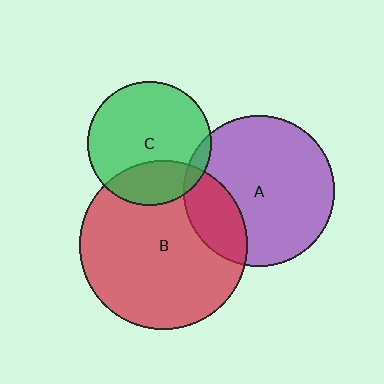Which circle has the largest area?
Circle B (red).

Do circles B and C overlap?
Yes.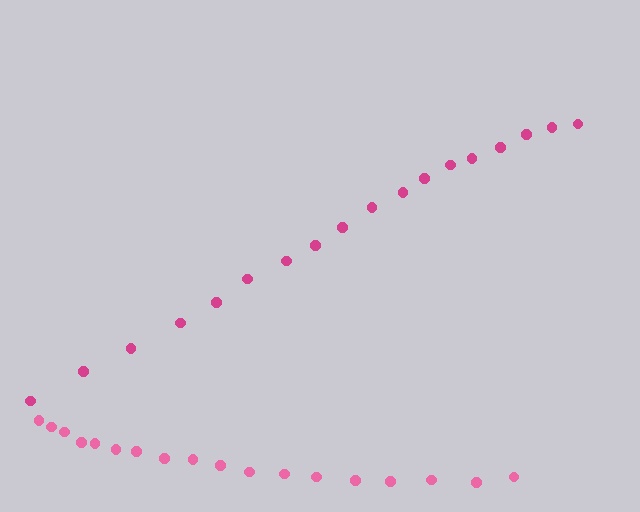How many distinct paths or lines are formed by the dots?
There are 2 distinct paths.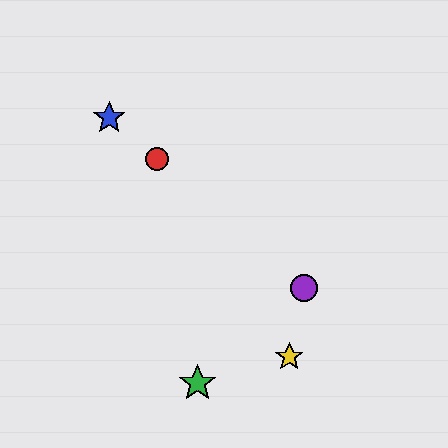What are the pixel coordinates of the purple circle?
The purple circle is at (304, 288).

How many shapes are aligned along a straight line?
3 shapes (the red circle, the blue star, the purple circle) are aligned along a straight line.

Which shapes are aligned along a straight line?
The red circle, the blue star, the purple circle are aligned along a straight line.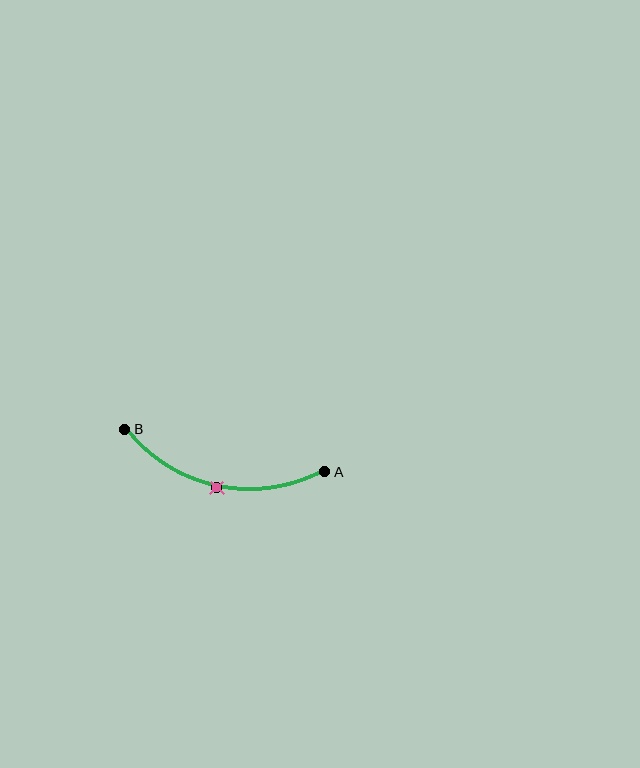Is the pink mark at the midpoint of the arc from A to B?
Yes. The pink mark lies on the arc at equal arc-length from both A and B — it is the arc midpoint.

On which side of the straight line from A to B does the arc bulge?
The arc bulges below the straight line connecting A and B.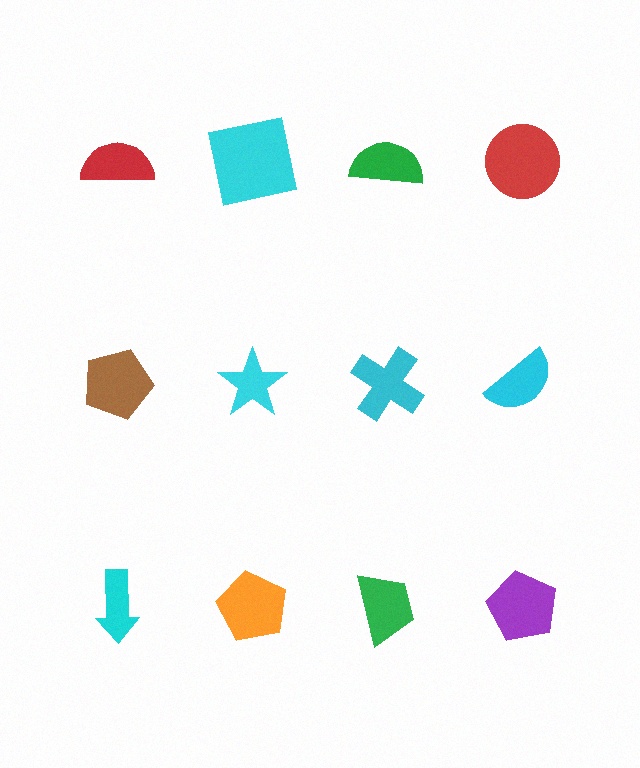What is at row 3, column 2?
An orange pentagon.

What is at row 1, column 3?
A green semicircle.